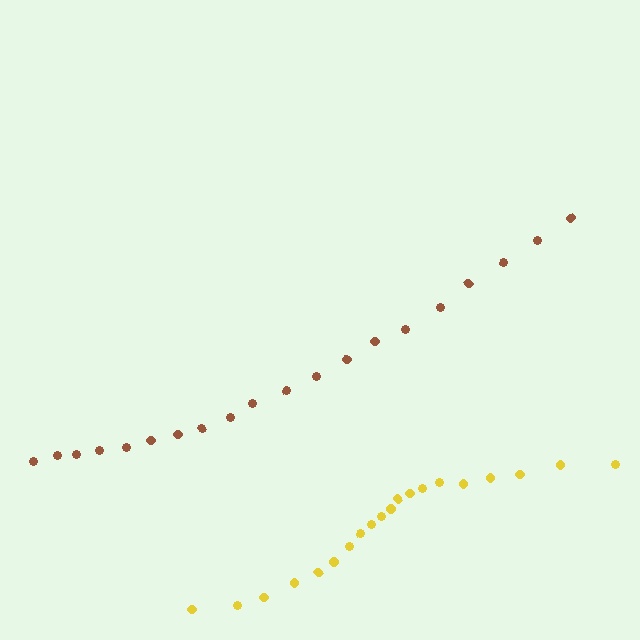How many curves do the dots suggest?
There are 2 distinct paths.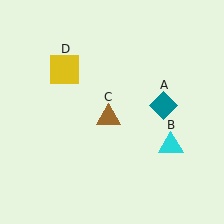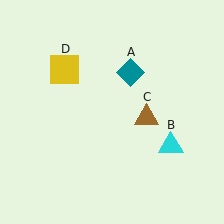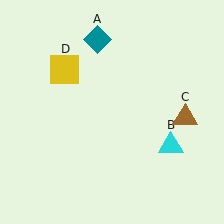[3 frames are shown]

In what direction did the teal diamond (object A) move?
The teal diamond (object A) moved up and to the left.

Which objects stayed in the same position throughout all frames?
Cyan triangle (object B) and yellow square (object D) remained stationary.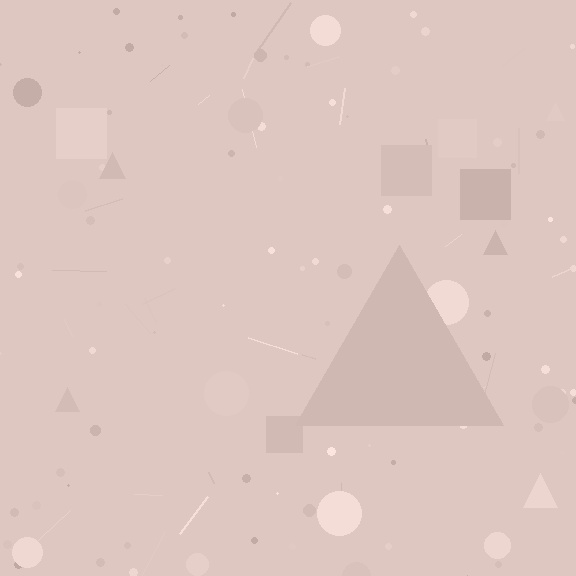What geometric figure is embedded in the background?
A triangle is embedded in the background.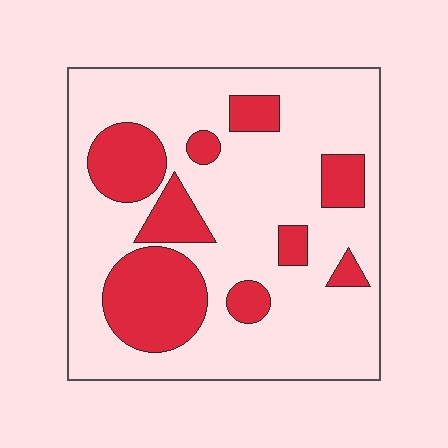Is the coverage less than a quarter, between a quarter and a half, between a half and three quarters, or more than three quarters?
Between a quarter and a half.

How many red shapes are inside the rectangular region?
9.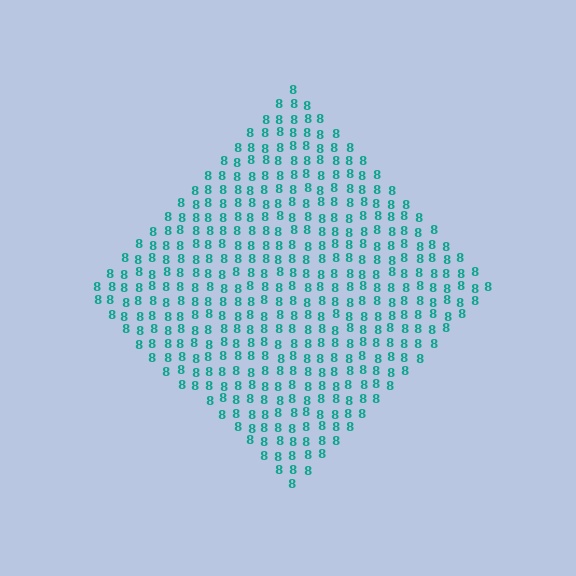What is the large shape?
The large shape is a diamond.